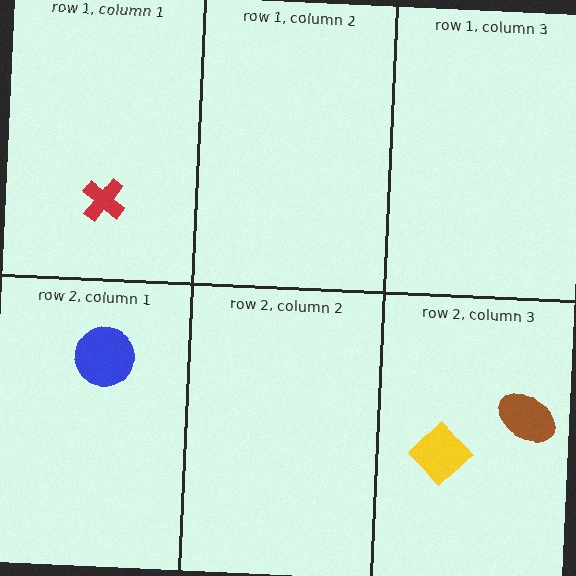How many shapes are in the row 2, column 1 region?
1.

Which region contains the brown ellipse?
The row 2, column 3 region.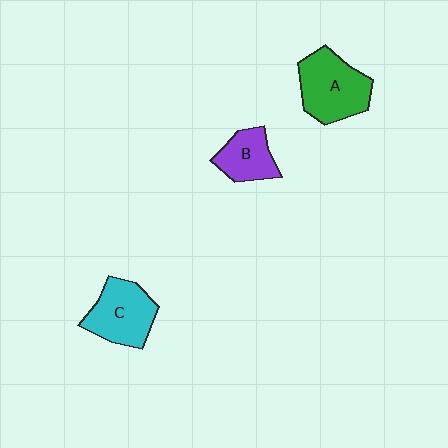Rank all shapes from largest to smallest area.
From largest to smallest: A (green), C (cyan), B (purple).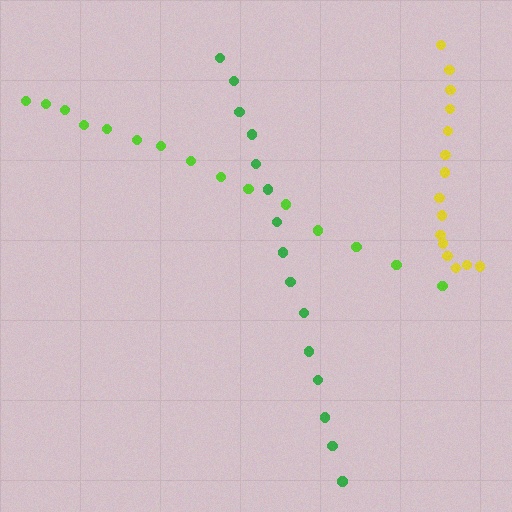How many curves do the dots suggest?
There are 3 distinct paths.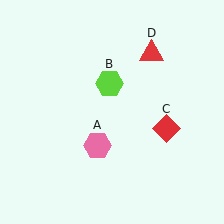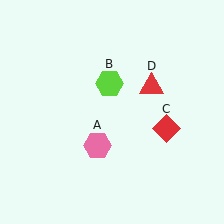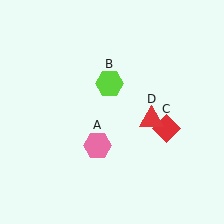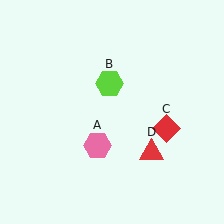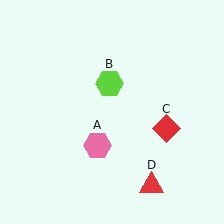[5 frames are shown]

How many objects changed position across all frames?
1 object changed position: red triangle (object D).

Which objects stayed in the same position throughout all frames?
Pink hexagon (object A) and lime hexagon (object B) and red diamond (object C) remained stationary.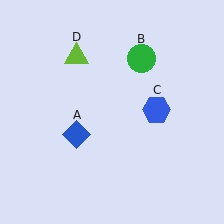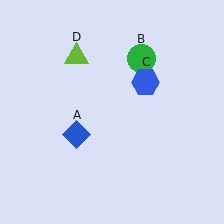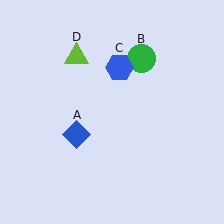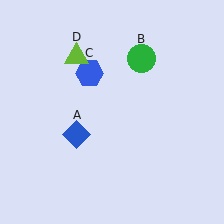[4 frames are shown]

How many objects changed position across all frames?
1 object changed position: blue hexagon (object C).